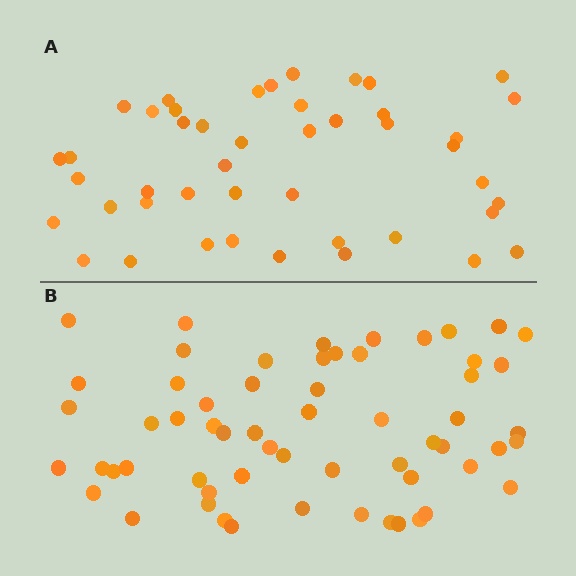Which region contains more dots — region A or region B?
Region B (the bottom region) has more dots.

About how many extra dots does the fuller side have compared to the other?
Region B has approximately 15 more dots than region A.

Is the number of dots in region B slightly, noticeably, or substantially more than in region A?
Region B has noticeably more, but not dramatically so. The ratio is roughly 1.3 to 1.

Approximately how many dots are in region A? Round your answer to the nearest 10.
About 40 dots. (The exact count is 45, which rounds to 40.)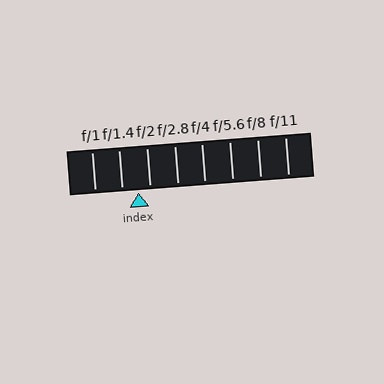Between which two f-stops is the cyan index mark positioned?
The index mark is between f/1.4 and f/2.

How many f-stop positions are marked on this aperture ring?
There are 8 f-stop positions marked.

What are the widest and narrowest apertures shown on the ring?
The widest aperture shown is f/1 and the narrowest is f/11.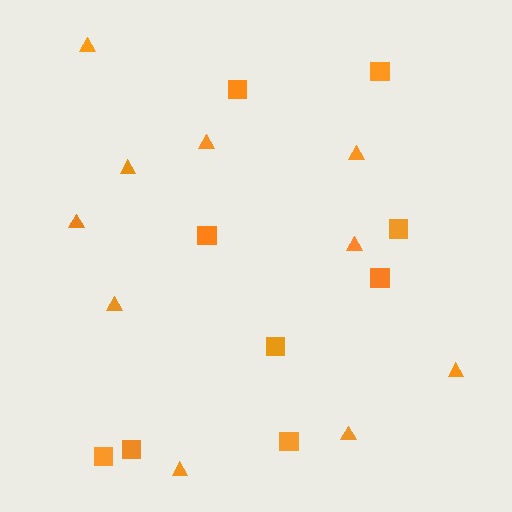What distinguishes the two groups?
There are 2 groups: one group of triangles (10) and one group of squares (9).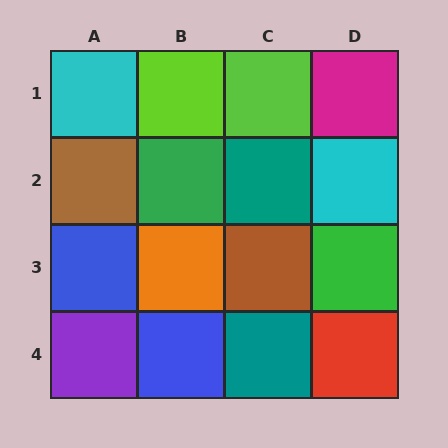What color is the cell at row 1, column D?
Magenta.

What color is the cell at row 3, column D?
Green.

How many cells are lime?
2 cells are lime.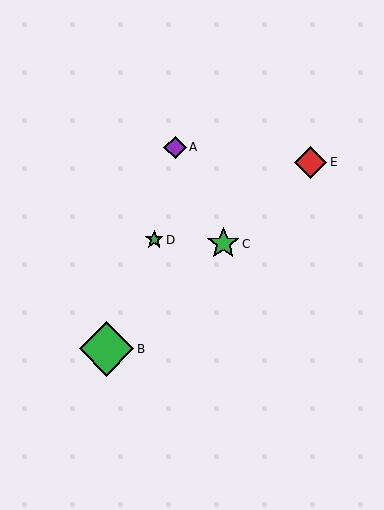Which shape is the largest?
The green diamond (labeled B) is the largest.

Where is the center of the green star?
The center of the green star is at (154, 240).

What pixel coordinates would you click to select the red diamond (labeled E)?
Click at (311, 162) to select the red diamond E.